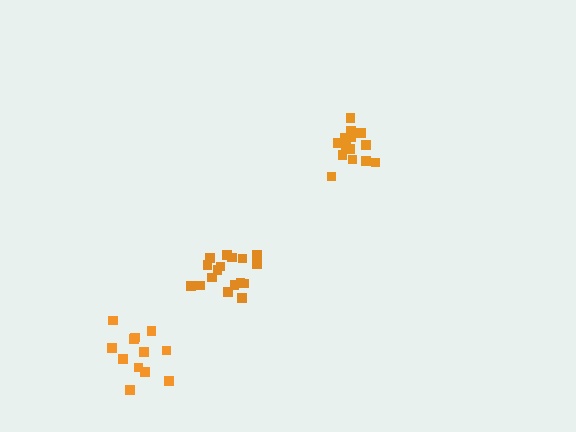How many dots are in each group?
Group 1: 15 dots, Group 2: 17 dots, Group 3: 12 dots (44 total).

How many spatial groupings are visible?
There are 3 spatial groupings.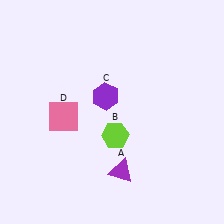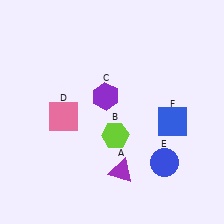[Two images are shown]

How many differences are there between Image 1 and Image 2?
There are 2 differences between the two images.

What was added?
A blue circle (E), a blue square (F) were added in Image 2.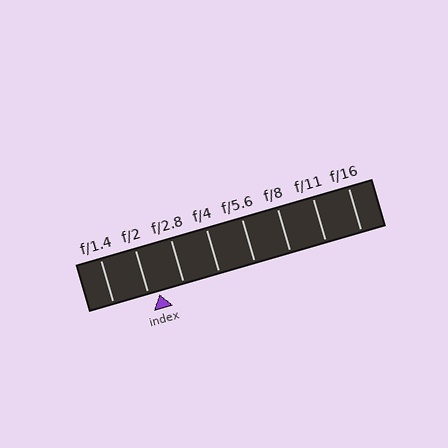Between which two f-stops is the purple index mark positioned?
The index mark is between f/2 and f/2.8.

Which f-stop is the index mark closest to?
The index mark is closest to f/2.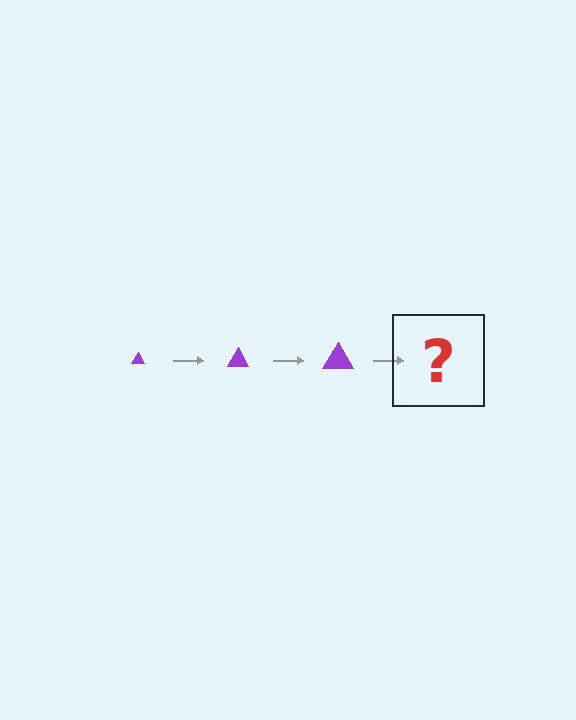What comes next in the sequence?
The next element should be a purple triangle, larger than the previous one.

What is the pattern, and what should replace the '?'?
The pattern is that the triangle gets progressively larger each step. The '?' should be a purple triangle, larger than the previous one.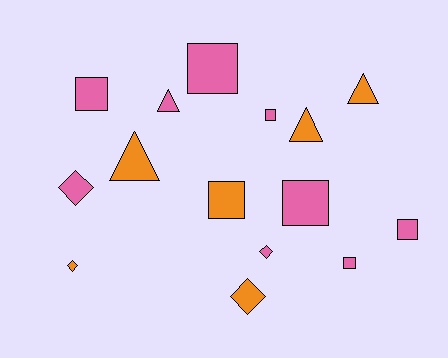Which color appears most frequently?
Pink, with 9 objects.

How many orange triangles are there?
There are 3 orange triangles.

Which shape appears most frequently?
Square, with 7 objects.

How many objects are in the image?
There are 15 objects.